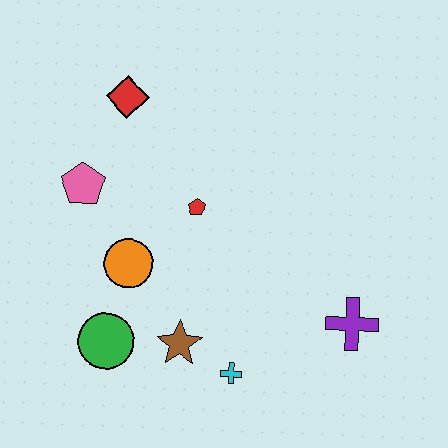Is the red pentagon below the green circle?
No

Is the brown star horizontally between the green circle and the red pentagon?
Yes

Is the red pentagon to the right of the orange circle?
Yes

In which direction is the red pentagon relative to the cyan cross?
The red pentagon is above the cyan cross.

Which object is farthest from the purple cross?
The red diamond is farthest from the purple cross.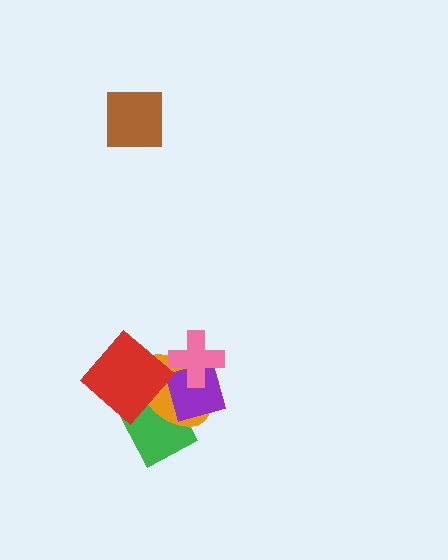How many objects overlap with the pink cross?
2 objects overlap with the pink cross.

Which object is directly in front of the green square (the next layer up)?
The orange ellipse is directly in front of the green square.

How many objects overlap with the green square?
3 objects overlap with the green square.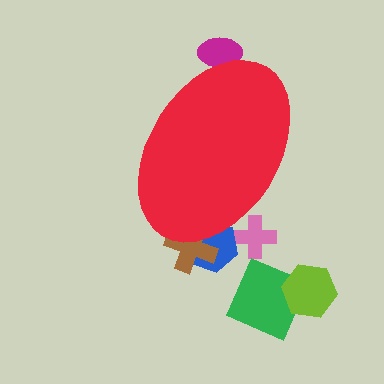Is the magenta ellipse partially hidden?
Yes, the magenta ellipse is partially hidden behind the red ellipse.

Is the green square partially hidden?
No, the green square is fully visible.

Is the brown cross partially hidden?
Yes, the brown cross is partially hidden behind the red ellipse.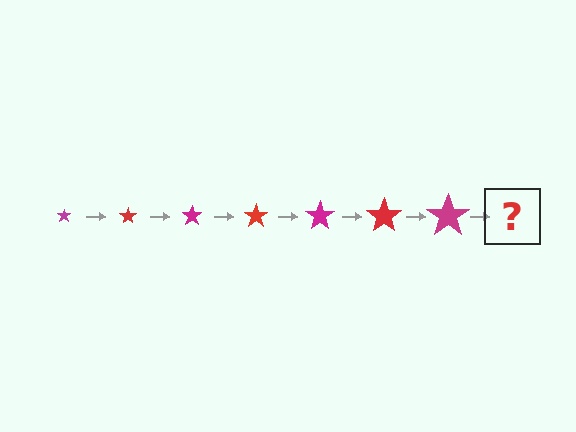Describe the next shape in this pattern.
It should be a red star, larger than the previous one.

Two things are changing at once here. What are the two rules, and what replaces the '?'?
The two rules are that the star grows larger each step and the color cycles through magenta and red. The '?' should be a red star, larger than the previous one.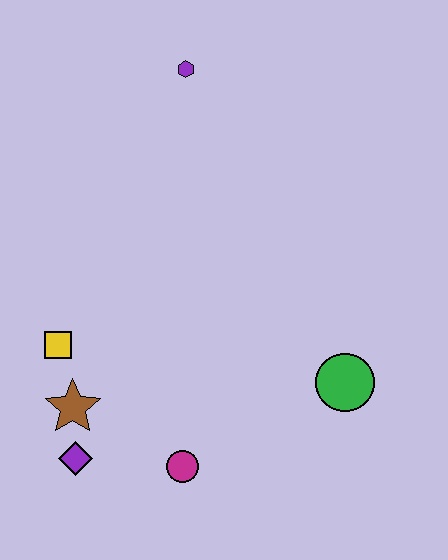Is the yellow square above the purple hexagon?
No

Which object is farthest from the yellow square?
The purple hexagon is farthest from the yellow square.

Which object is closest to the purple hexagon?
The yellow square is closest to the purple hexagon.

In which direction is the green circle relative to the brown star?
The green circle is to the right of the brown star.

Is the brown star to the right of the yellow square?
Yes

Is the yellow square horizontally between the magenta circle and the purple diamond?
No